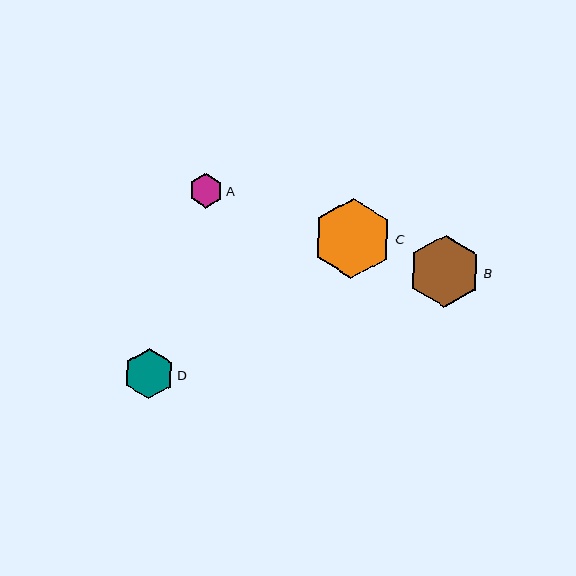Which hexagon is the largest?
Hexagon C is the largest with a size of approximately 80 pixels.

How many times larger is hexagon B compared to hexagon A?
Hexagon B is approximately 2.1 times the size of hexagon A.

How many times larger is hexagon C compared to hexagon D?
Hexagon C is approximately 1.6 times the size of hexagon D.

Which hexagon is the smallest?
Hexagon A is the smallest with a size of approximately 34 pixels.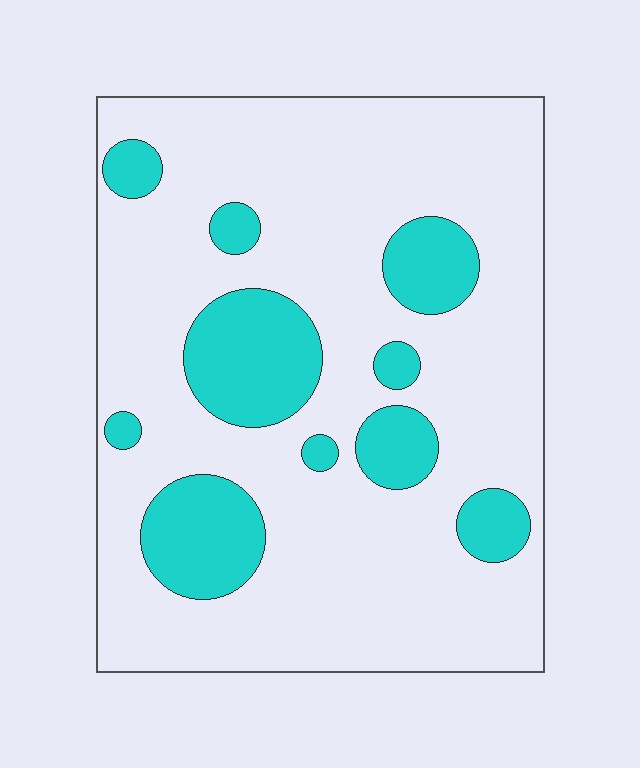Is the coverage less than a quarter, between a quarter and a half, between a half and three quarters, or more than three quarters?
Less than a quarter.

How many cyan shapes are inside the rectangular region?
10.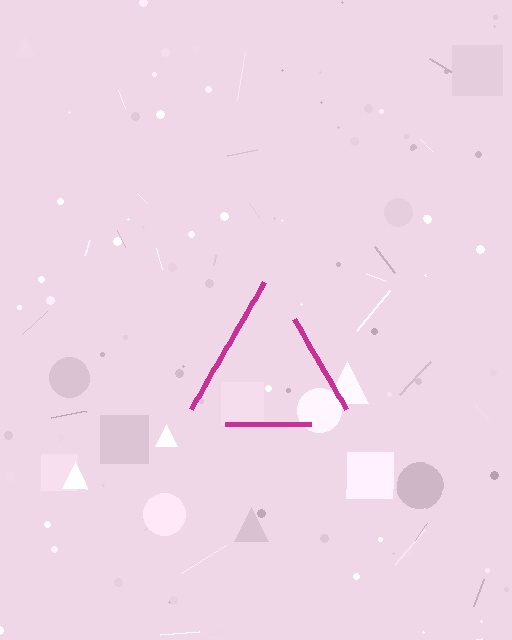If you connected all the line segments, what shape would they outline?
They would outline a triangle.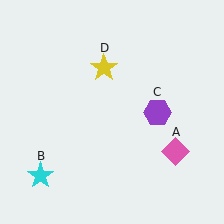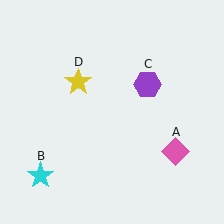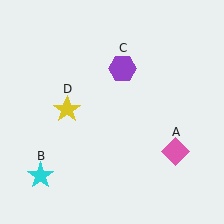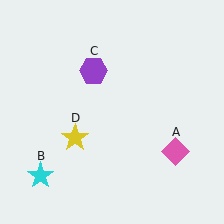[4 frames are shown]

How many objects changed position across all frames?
2 objects changed position: purple hexagon (object C), yellow star (object D).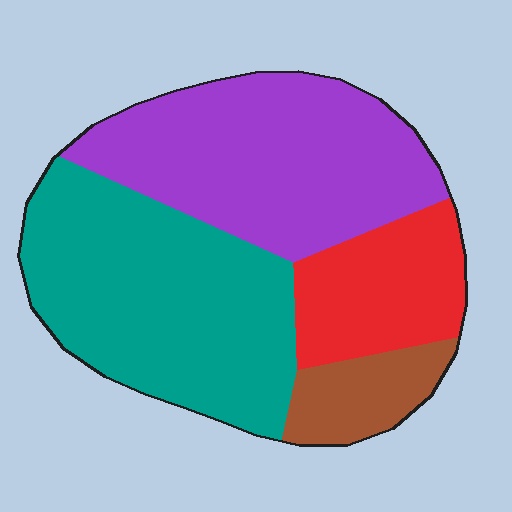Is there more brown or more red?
Red.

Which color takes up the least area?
Brown, at roughly 10%.